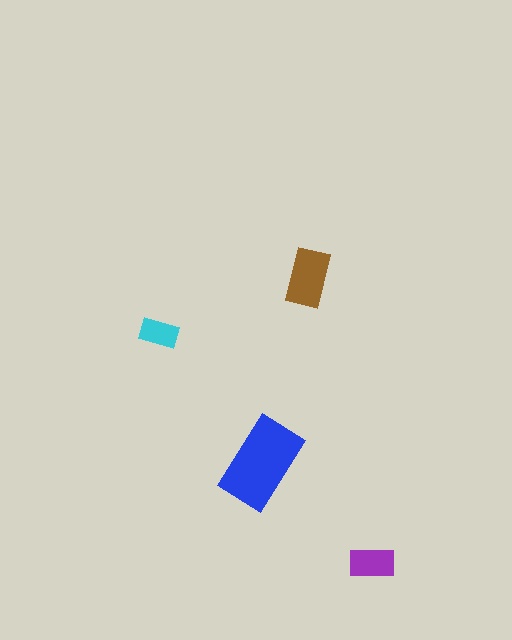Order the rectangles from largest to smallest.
the blue one, the brown one, the purple one, the cyan one.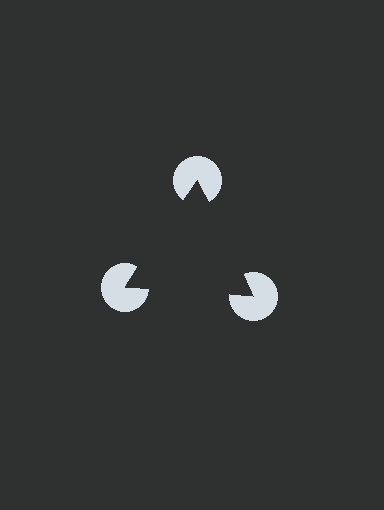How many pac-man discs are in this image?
There are 3 — one at each vertex of the illusory triangle.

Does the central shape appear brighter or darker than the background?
It typically appears slightly darker than the background, even though no actual brightness change is drawn.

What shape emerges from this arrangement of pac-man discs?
An illusory triangle — its edges are inferred from the aligned wedge cuts in the pac-man discs, not physically drawn.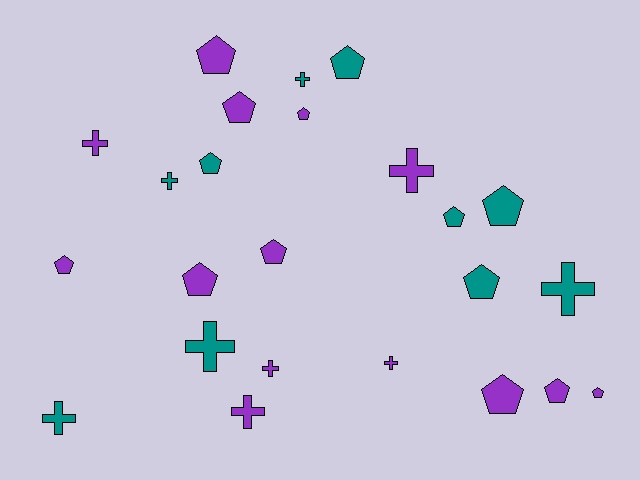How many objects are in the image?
There are 24 objects.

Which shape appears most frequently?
Pentagon, with 14 objects.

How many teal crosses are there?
There are 5 teal crosses.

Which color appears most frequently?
Purple, with 14 objects.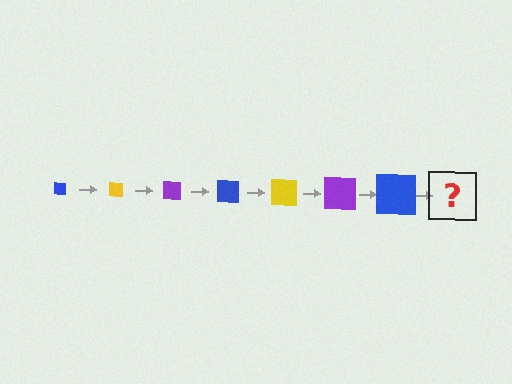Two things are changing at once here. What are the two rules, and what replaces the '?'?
The two rules are that the square grows larger each step and the color cycles through blue, yellow, and purple. The '?' should be a yellow square, larger than the previous one.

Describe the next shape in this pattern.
It should be a yellow square, larger than the previous one.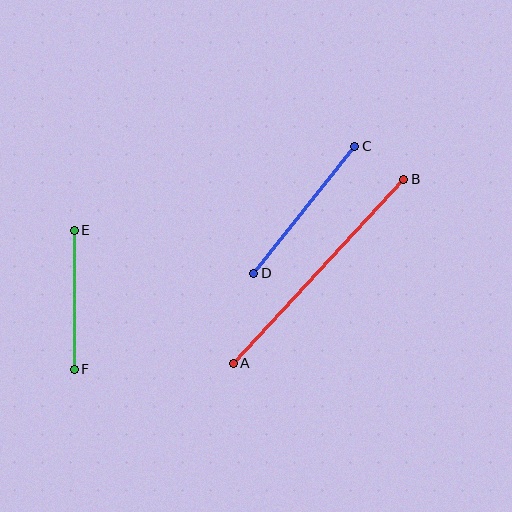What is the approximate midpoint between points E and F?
The midpoint is at approximately (74, 300) pixels.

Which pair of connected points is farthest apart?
Points A and B are farthest apart.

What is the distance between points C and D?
The distance is approximately 162 pixels.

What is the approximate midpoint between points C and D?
The midpoint is at approximately (304, 210) pixels.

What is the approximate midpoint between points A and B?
The midpoint is at approximately (318, 271) pixels.